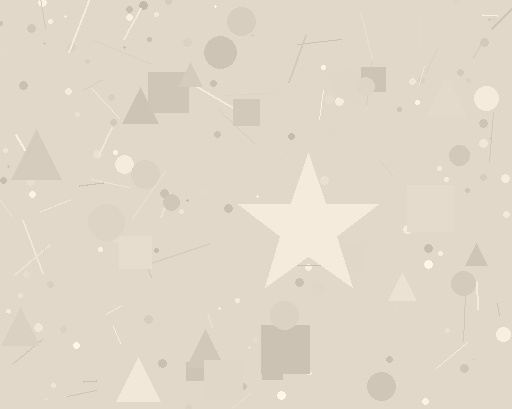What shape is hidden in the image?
A star is hidden in the image.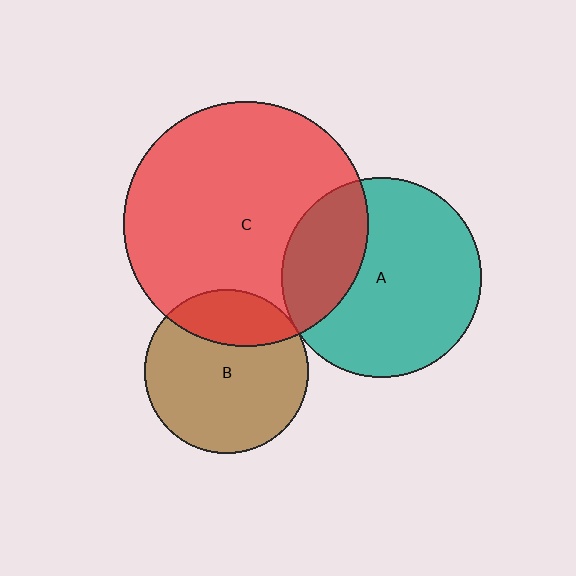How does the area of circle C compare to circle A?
Approximately 1.5 times.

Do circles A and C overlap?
Yes.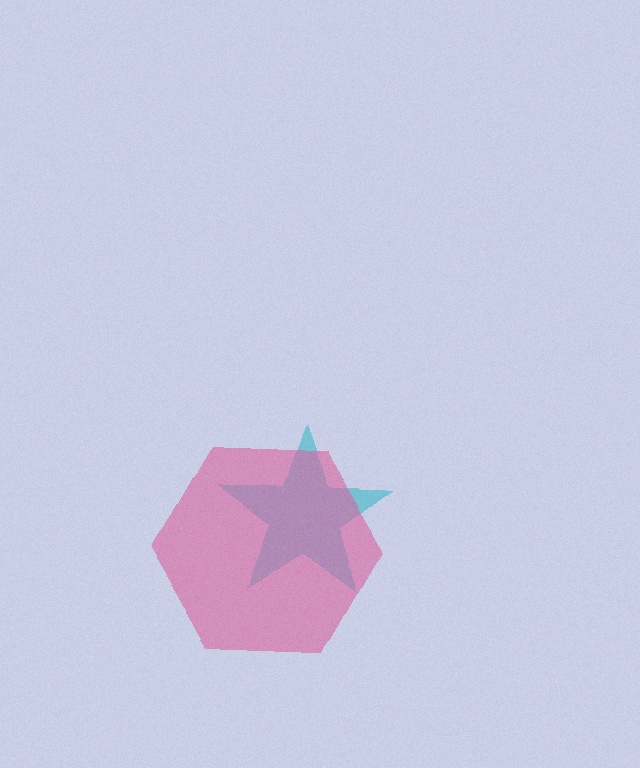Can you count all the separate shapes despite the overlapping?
Yes, there are 2 separate shapes.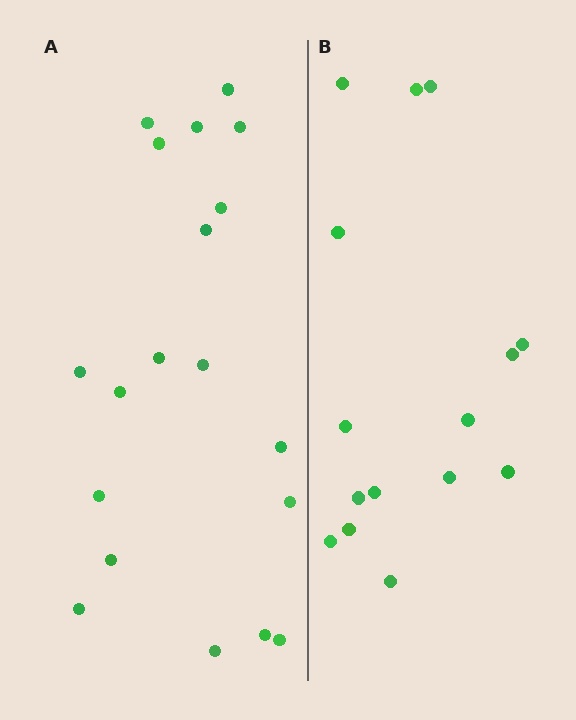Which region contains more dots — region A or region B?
Region A (the left region) has more dots.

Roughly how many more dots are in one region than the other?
Region A has about 4 more dots than region B.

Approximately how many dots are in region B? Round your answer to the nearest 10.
About 20 dots. (The exact count is 15, which rounds to 20.)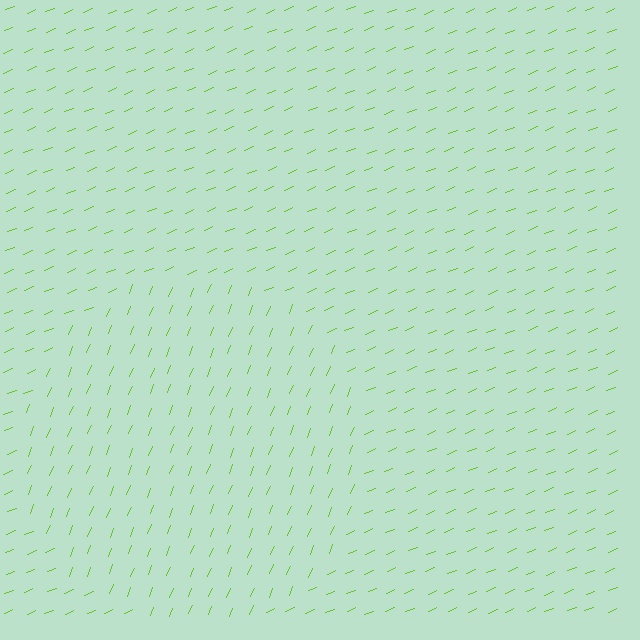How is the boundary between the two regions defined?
The boundary is defined purely by a change in line orientation (approximately 45 degrees difference). All lines are the same color and thickness.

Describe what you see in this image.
The image is filled with small lime line segments. A circle region in the image has lines oriented differently from the surrounding lines, creating a visible texture boundary.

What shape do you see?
I see a circle.